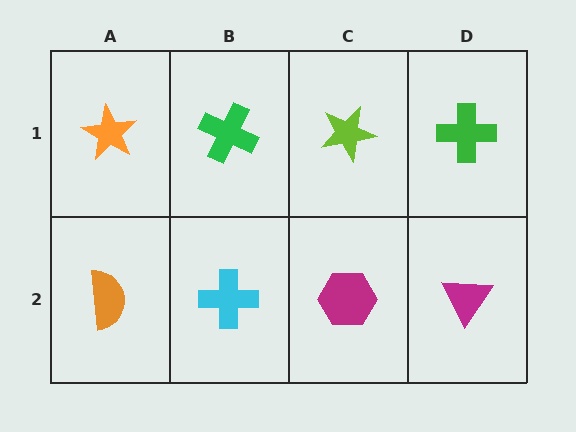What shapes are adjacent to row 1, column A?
An orange semicircle (row 2, column A), a green cross (row 1, column B).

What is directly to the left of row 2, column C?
A cyan cross.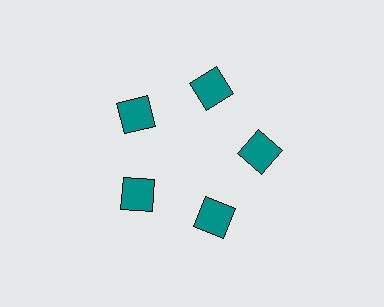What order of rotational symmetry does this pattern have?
This pattern has 5-fold rotational symmetry.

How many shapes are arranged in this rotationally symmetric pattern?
There are 5 shapes, arranged in 5 groups of 1.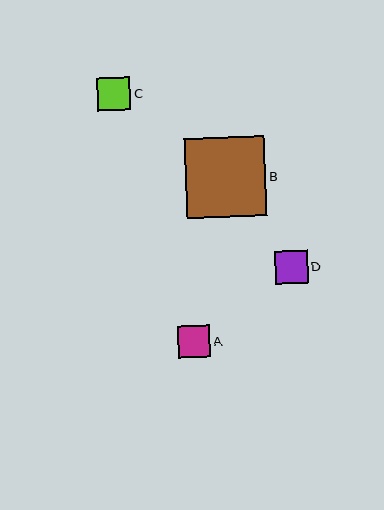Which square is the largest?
Square B is the largest with a size of approximately 80 pixels.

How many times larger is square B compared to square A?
Square B is approximately 2.5 times the size of square A.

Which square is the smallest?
Square D is the smallest with a size of approximately 32 pixels.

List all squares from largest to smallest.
From largest to smallest: B, C, A, D.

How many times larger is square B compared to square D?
Square B is approximately 2.5 times the size of square D.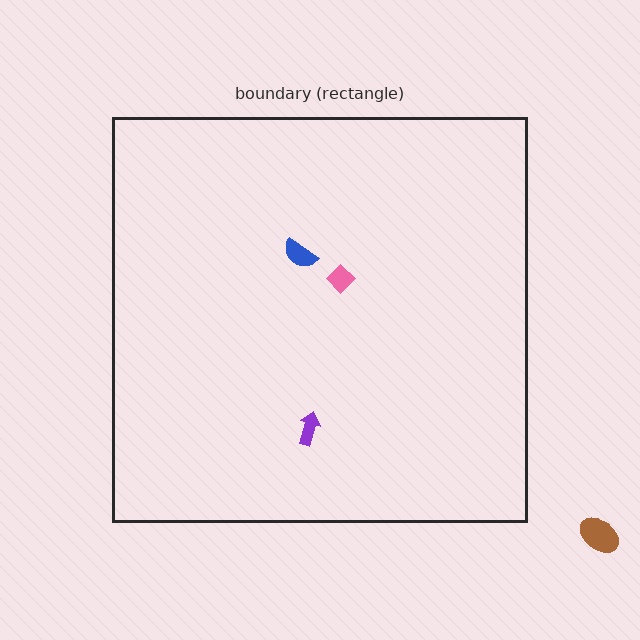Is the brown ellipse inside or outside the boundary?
Outside.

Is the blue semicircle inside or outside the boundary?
Inside.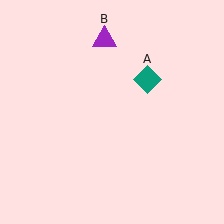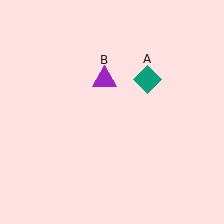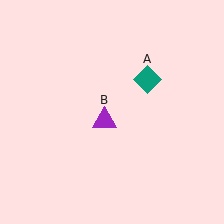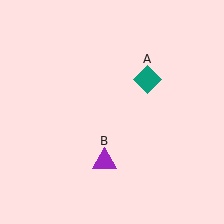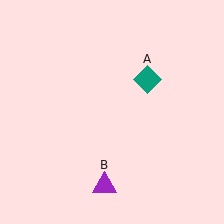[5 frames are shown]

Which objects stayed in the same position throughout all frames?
Teal diamond (object A) remained stationary.